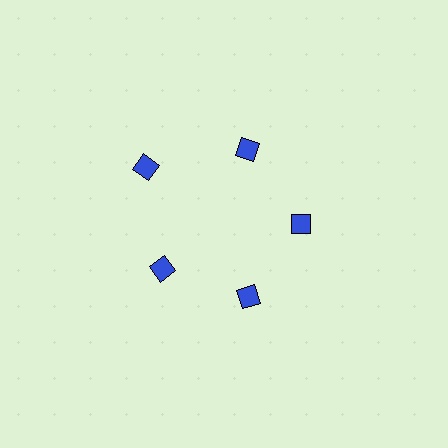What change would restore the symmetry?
The symmetry would be restored by moving it inward, back onto the ring so that all 5 squares sit at equal angles and equal distance from the center.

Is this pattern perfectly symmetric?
No. The 5 blue squares are arranged in a ring, but one element near the 10 o'clock position is pushed outward from the center, breaking the 5-fold rotational symmetry.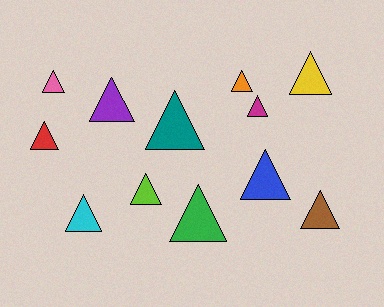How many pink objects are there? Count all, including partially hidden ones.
There is 1 pink object.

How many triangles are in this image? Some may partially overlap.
There are 12 triangles.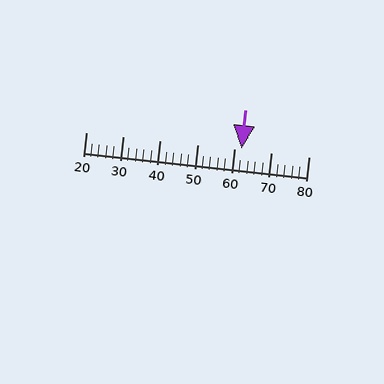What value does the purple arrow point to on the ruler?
The purple arrow points to approximately 62.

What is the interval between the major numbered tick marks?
The major tick marks are spaced 10 units apart.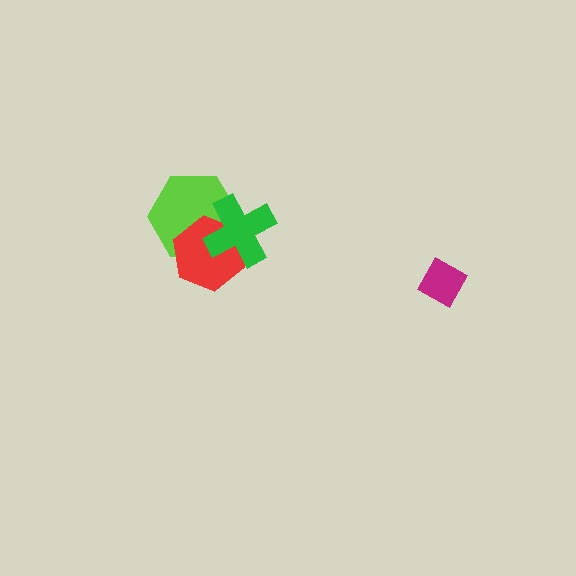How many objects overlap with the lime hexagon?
2 objects overlap with the lime hexagon.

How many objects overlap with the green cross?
2 objects overlap with the green cross.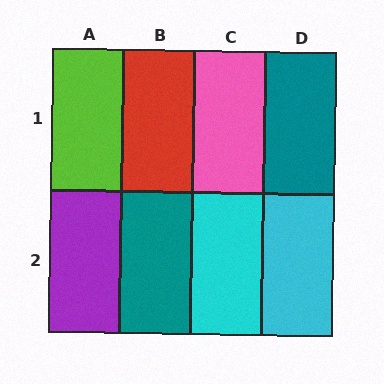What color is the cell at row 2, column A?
Purple.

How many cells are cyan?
2 cells are cyan.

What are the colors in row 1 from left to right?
Lime, red, pink, teal.